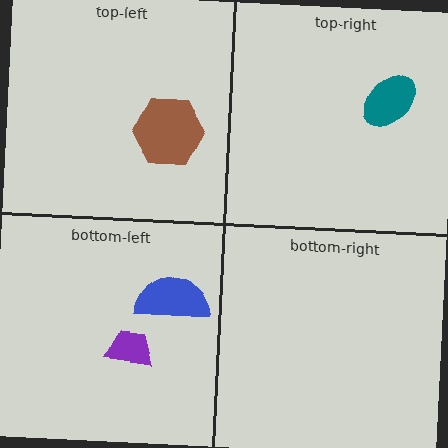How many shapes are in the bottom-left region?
2.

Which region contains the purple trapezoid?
The bottom-left region.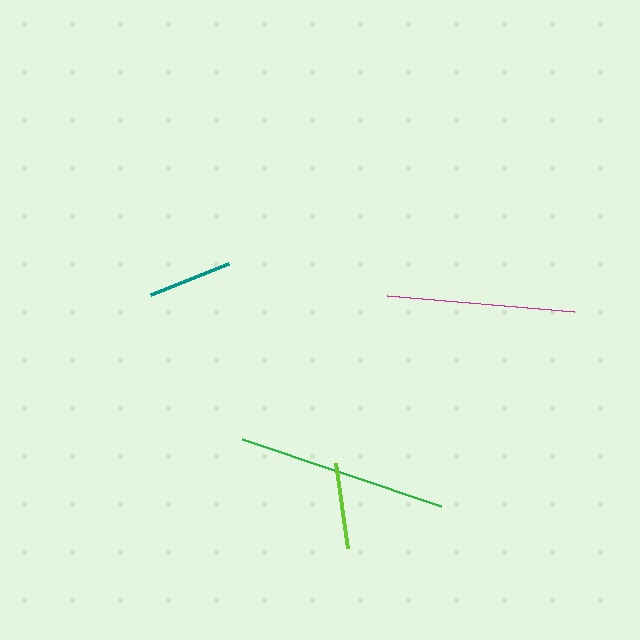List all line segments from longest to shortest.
From longest to shortest: green, magenta, lime, teal.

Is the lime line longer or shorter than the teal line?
The lime line is longer than the teal line.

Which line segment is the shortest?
The teal line is the shortest at approximately 84 pixels.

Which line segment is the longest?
The green line is the longest at approximately 211 pixels.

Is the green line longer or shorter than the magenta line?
The green line is longer than the magenta line.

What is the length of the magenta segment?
The magenta segment is approximately 187 pixels long.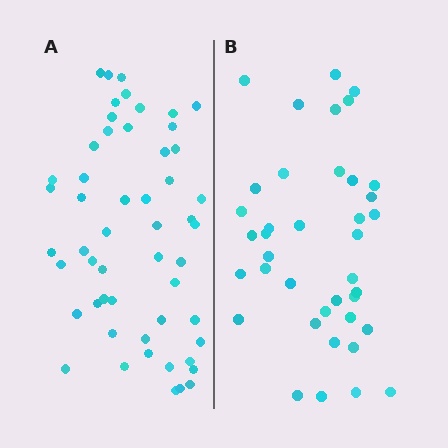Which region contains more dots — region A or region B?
Region A (the left region) has more dots.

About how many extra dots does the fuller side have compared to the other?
Region A has approximately 15 more dots than region B.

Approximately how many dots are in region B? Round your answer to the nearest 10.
About 40 dots. (The exact count is 39, which rounds to 40.)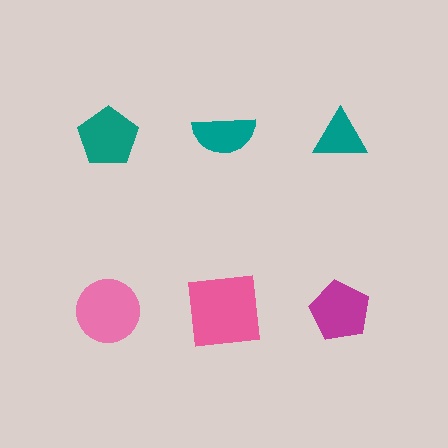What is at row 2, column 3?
A magenta pentagon.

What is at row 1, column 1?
A teal pentagon.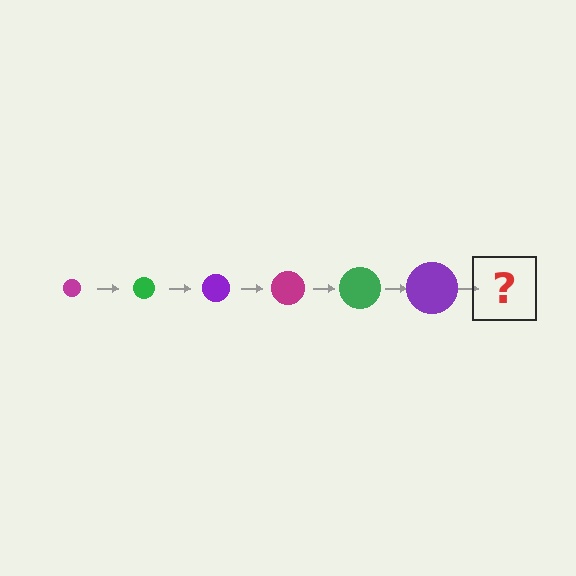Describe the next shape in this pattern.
It should be a magenta circle, larger than the previous one.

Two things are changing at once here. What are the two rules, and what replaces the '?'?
The two rules are that the circle grows larger each step and the color cycles through magenta, green, and purple. The '?' should be a magenta circle, larger than the previous one.